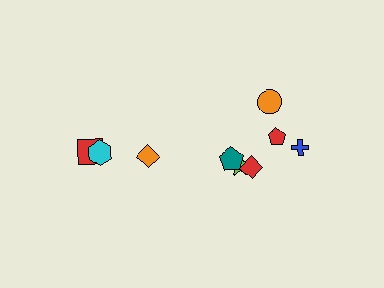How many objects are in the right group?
There are 6 objects.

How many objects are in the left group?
There are 3 objects.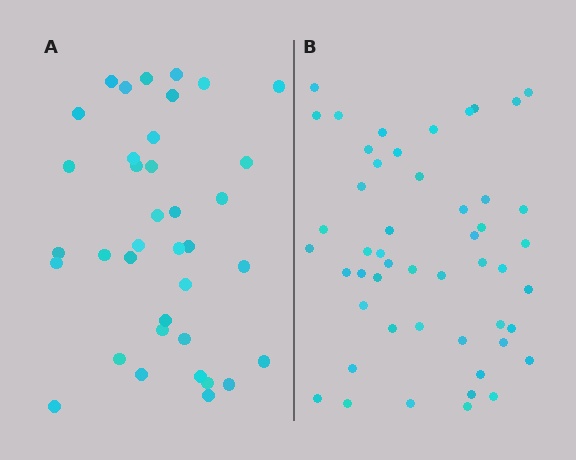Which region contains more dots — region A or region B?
Region B (the right region) has more dots.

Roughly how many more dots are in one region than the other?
Region B has approximately 15 more dots than region A.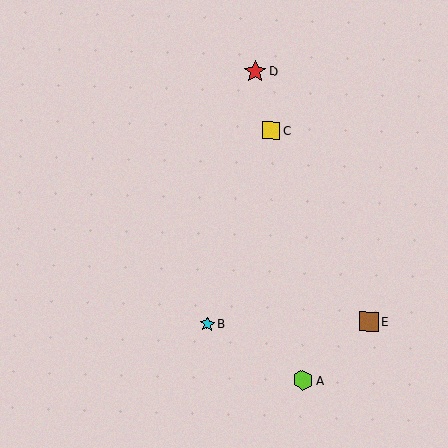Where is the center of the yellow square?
The center of the yellow square is at (271, 130).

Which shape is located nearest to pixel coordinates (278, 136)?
The yellow square (labeled C) at (271, 130) is nearest to that location.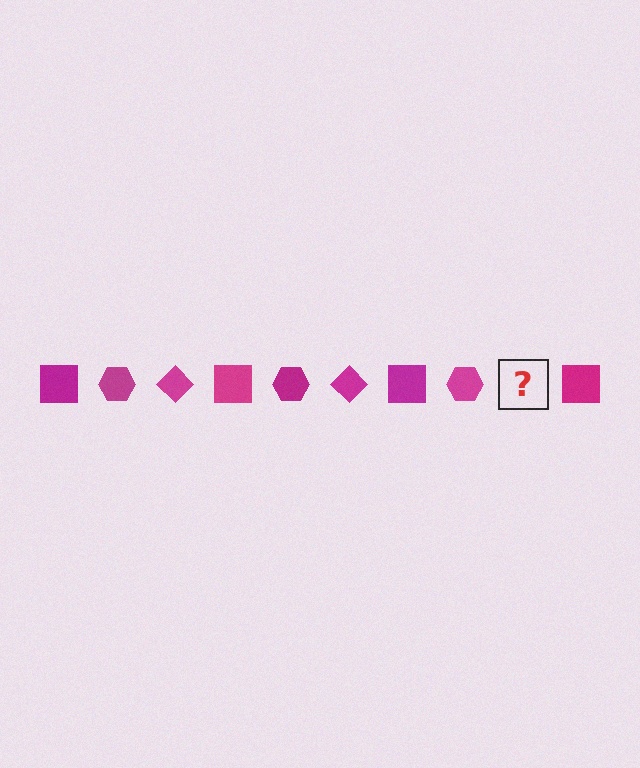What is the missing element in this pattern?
The missing element is a magenta diamond.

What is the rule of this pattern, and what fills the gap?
The rule is that the pattern cycles through square, hexagon, diamond shapes in magenta. The gap should be filled with a magenta diamond.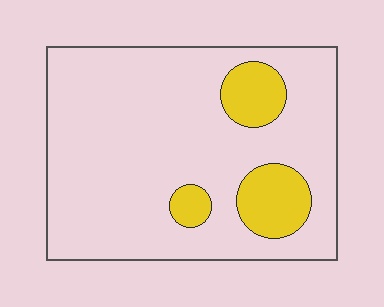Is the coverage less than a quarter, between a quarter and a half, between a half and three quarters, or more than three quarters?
Less than a quarter.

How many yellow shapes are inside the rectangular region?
3.